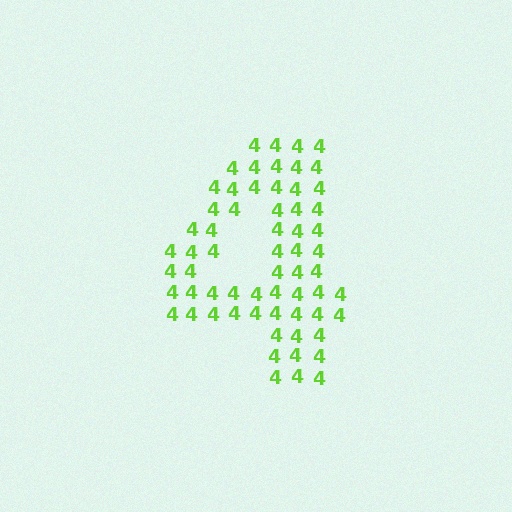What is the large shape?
The large shape is the digit 4.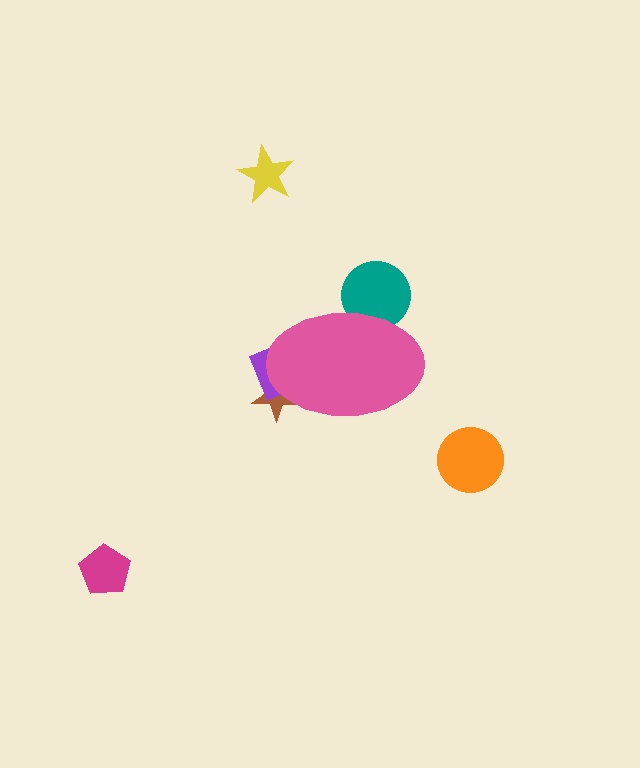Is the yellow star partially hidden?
No, the yellow star is fully visible.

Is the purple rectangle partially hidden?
Yes, the purple rectangle is partially hidden behind the pink ellipse.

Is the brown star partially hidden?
Yes, the brown star is partially hidden behind the pink ellipse.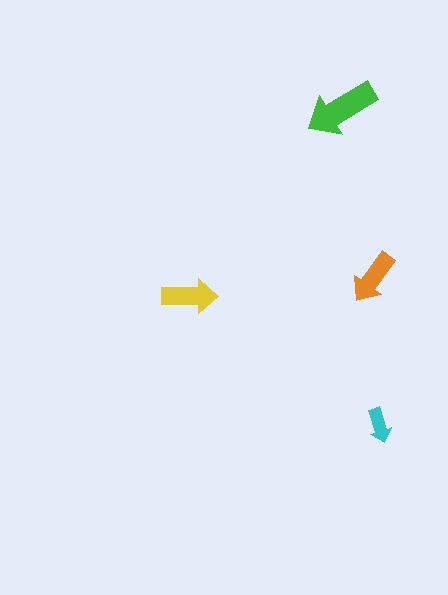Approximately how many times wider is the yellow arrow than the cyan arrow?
About 1.5 times wider.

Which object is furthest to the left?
The yellow arrow is leftmost.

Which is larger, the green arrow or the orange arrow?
The green one.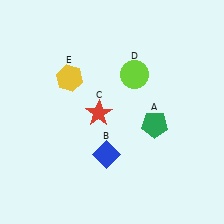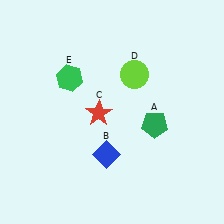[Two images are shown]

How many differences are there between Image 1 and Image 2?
There is 1 difference between the two images.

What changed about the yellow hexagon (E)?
In Image 1, E is yellow. In Image 2, it changed to green.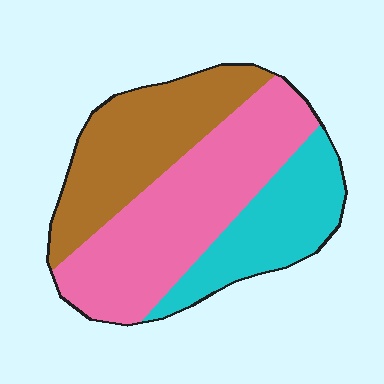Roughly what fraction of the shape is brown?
Brown takes up about one third (1/3) of the shape.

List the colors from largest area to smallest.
From largest to smallest: pink, brown, cyan.